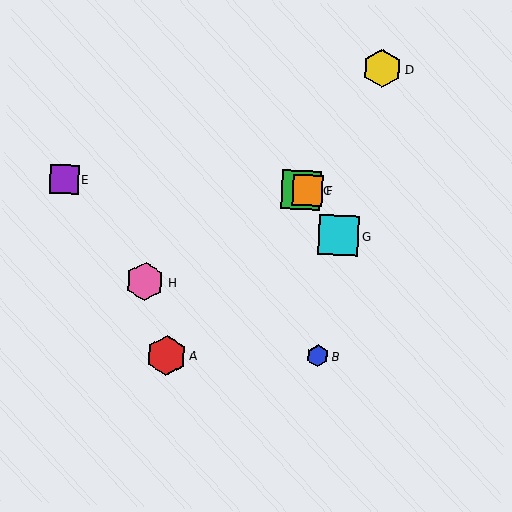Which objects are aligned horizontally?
Objects C, E, F are aligned horizontally.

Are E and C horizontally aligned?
Yes, both are at y≈179.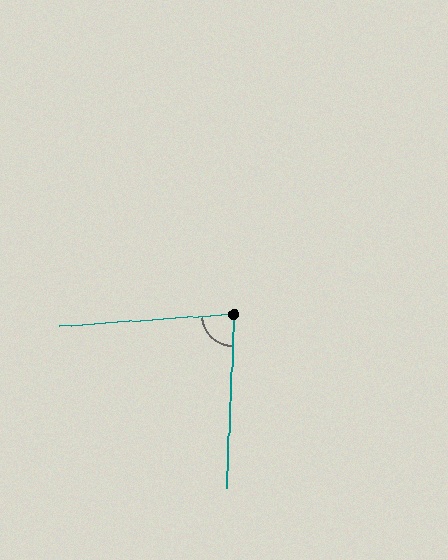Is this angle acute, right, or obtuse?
It is acute.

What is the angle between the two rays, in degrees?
Approximately 84 degrees.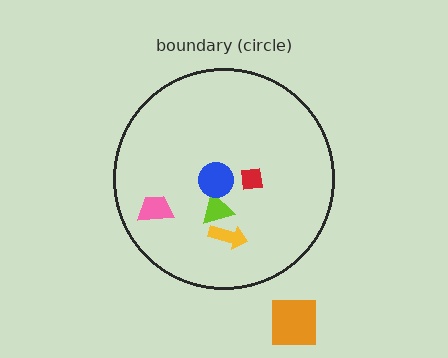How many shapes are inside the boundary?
5 inside, 1 outside.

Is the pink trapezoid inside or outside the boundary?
Inside.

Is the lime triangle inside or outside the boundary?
Inside.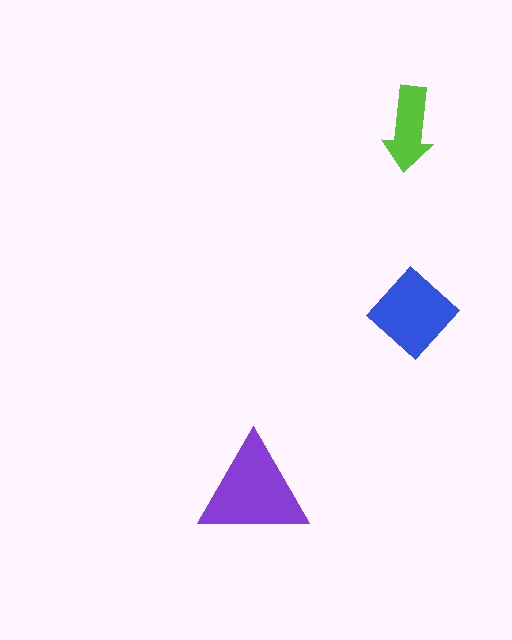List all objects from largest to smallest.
The purple triangle, the blue diamond, the lime arrow.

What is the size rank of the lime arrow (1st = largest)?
3rd.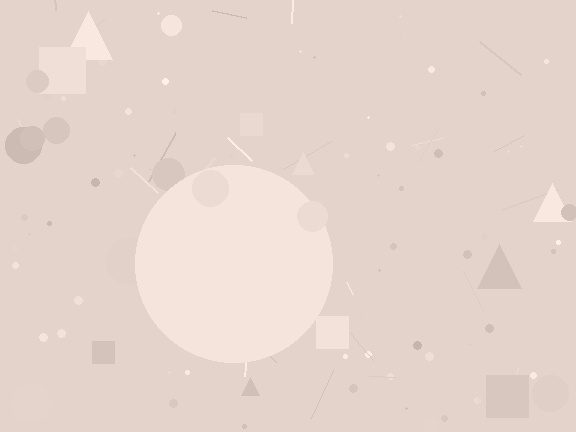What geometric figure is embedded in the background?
A circle is embedded in the background.